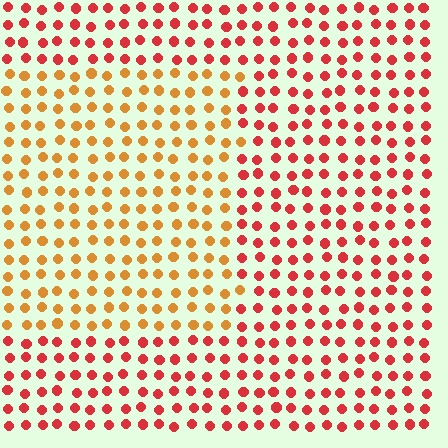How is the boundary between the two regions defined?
The boundary is defined purely by a slight shift in hue (about 37 degrees). Spacing, size, and orientation are identical on both sides.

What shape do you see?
I see a rectangle.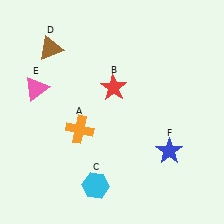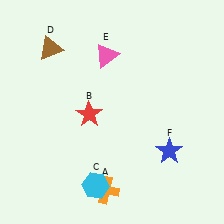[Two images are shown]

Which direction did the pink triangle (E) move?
The pink triangle (E) moved right.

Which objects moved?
The objects that moved are: the orange cross (A), the red star (B), the pink triangle (E).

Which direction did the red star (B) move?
The red star (B) moved down.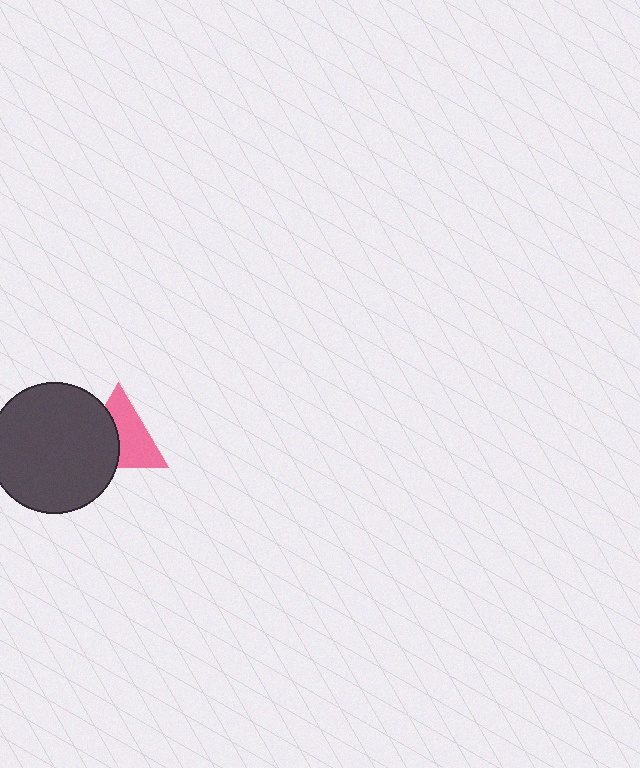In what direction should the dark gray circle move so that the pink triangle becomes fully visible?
The dark gray circle should move left. That is the shortest direction to clear the overlap and leave the pink triangle fully visible.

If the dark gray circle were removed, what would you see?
You would see the complete pink triangle.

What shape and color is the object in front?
The object in front is a dark gray circle.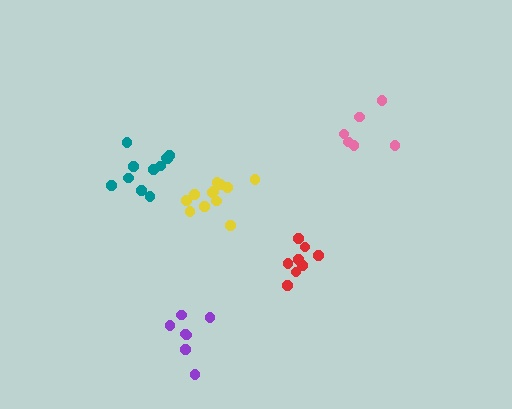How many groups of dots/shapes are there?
There are 5 groups.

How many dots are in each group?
Group 1: 8 dots, Group 2: 6 dots, Group 3: 11 dots, Group 4: 7 dots, Group 5: 12 dots (44 total).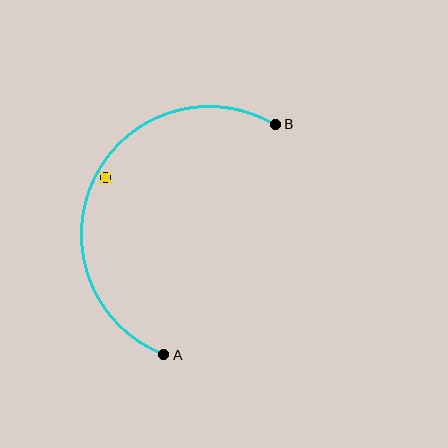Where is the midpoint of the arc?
The arc midpoint is the point on the curve farthest from the straight line joining A and B. It sits to the left of that line.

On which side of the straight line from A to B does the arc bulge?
The arc bulges to the left of the straight line connecting A and B.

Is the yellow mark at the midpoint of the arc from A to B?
No — the yellow mark does not lie on the arc at all. It sits slightly inside the curve.